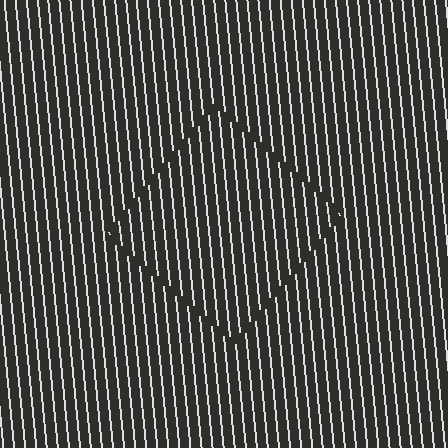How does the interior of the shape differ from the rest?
The interior of the shape contains the same grating, shifted by half a period — the contour is defined by the phase discontinuity where line-ends from the inner and outer gratings abut.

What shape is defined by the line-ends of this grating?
An illusory square. The interior of the shape contains the same grating, shifted by half a period — the contour is defined by the phase discontinuity where line-ends from the inner and outer gratings abut.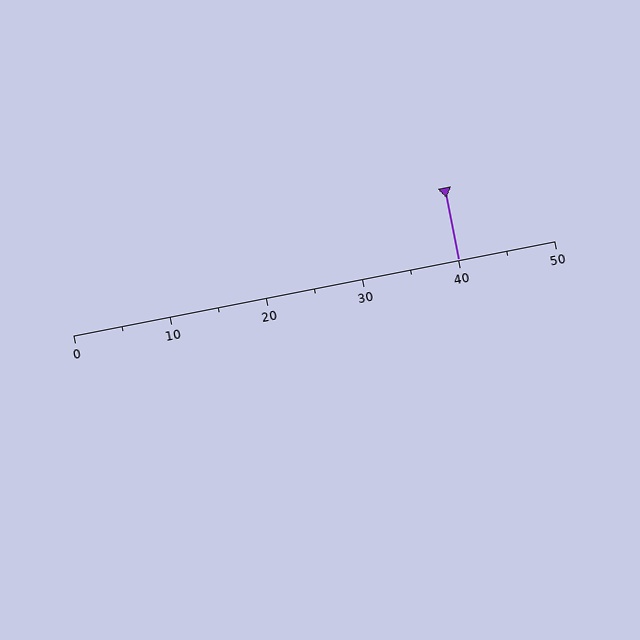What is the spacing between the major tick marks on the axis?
The major ticks are spaced 10 apart.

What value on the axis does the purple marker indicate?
The marker indicates approximately 40.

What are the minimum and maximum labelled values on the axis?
The axis runs from 0 to 50.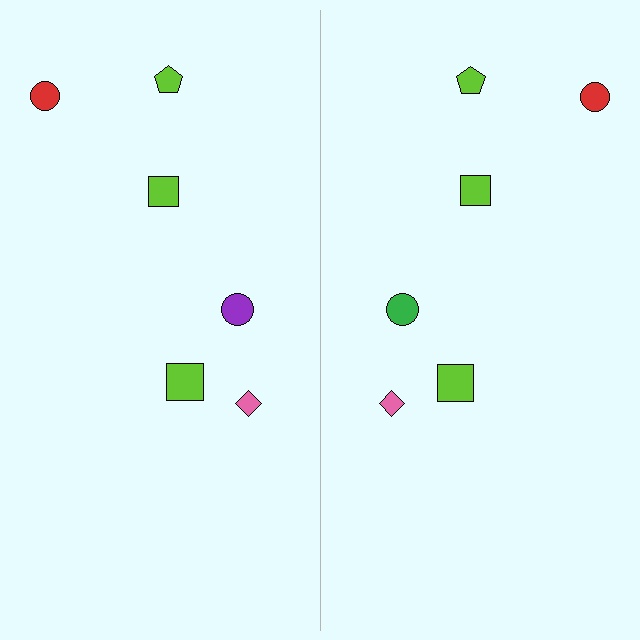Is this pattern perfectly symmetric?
No, the pattern is not perfectly symmetric. The green circle on the right side breaks the symmetry — its mirror counterpart is purple.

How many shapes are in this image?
There are 12 shapes in this image.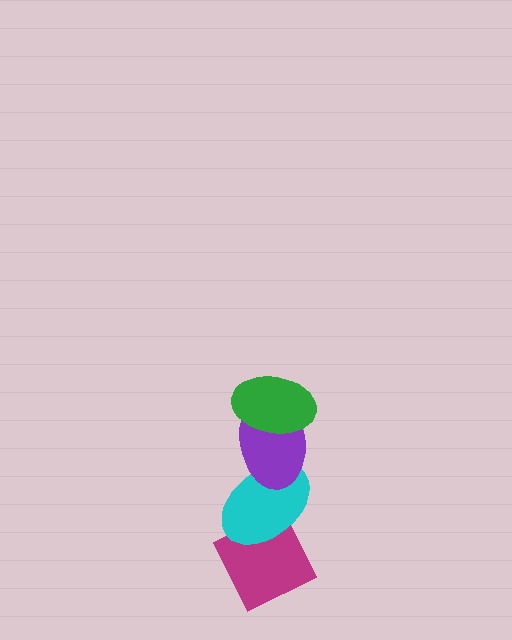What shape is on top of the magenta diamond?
The cyan ellipse is on top of the magenta diamond.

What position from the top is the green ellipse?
The green ellipse is 1st from the top.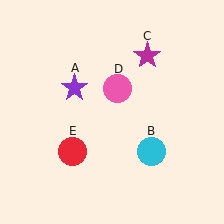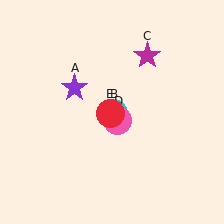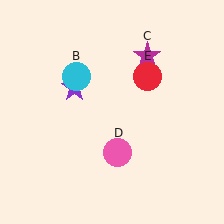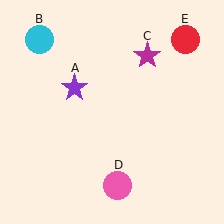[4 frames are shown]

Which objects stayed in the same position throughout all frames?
Purple star (object A) and magenta star (object C) remained stationary.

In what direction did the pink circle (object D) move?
The pink circle (object D) moved down.